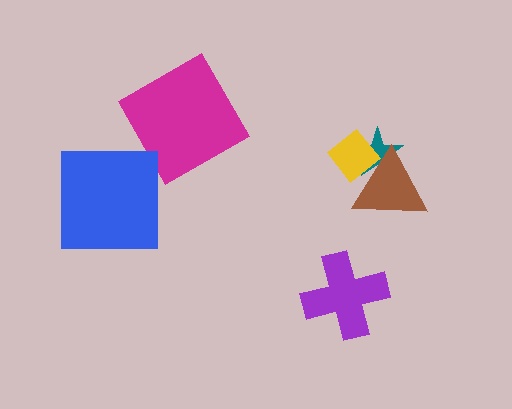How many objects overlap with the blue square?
0 objects overlap with the blue square.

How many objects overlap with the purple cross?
0 objects overlap with the purple cross.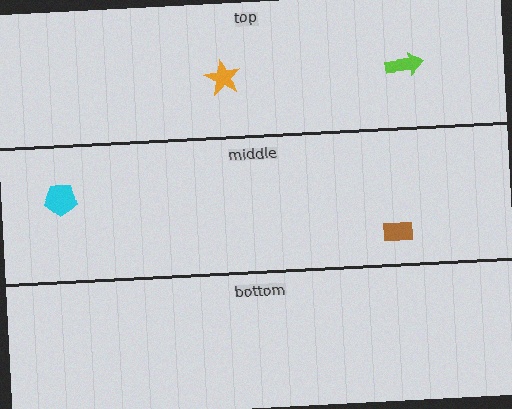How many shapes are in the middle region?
2.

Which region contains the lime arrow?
The top region.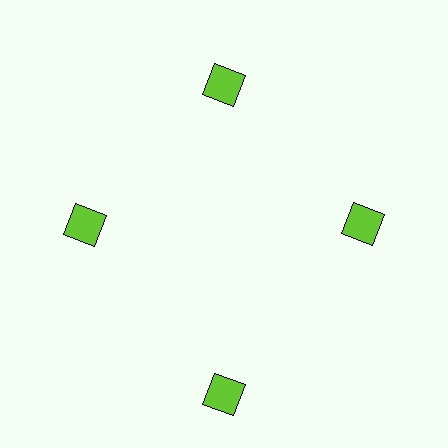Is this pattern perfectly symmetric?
No. The 4 lime diamonds are arranged in a ring, but one element near the 6 o'clock position is pushed outward from the center, breaking the 4-fold rotational symmetry.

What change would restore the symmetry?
The symmetry would be restored by moving it inward, back onto the ring so that all 4 diamonds sit at equal angles and equal distance from the center.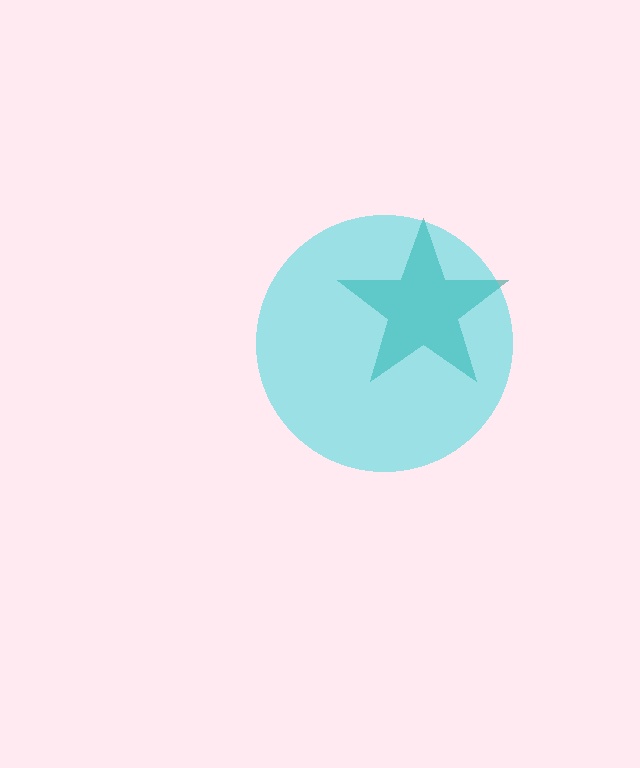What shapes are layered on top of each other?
The layered shapes are: a teal star, a cyan circle.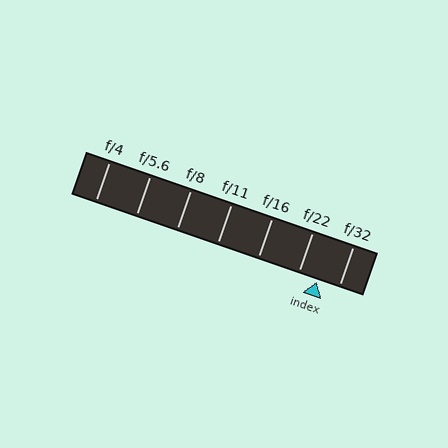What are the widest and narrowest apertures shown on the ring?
The widest aperture shown is f/4 and the narrowest is f/32.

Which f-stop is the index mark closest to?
The index mark is closest to f/22.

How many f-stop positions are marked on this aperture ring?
There are 7 f-stop positions marked.